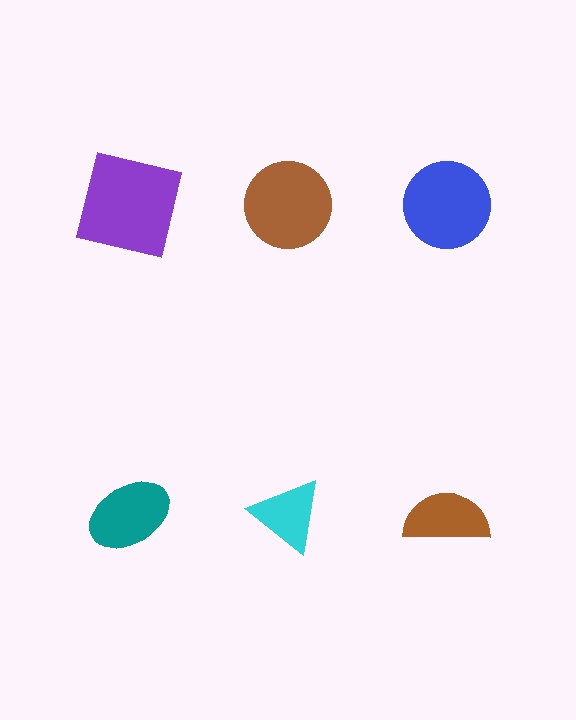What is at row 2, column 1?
A teal ellipse.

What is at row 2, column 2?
A cyan triangle.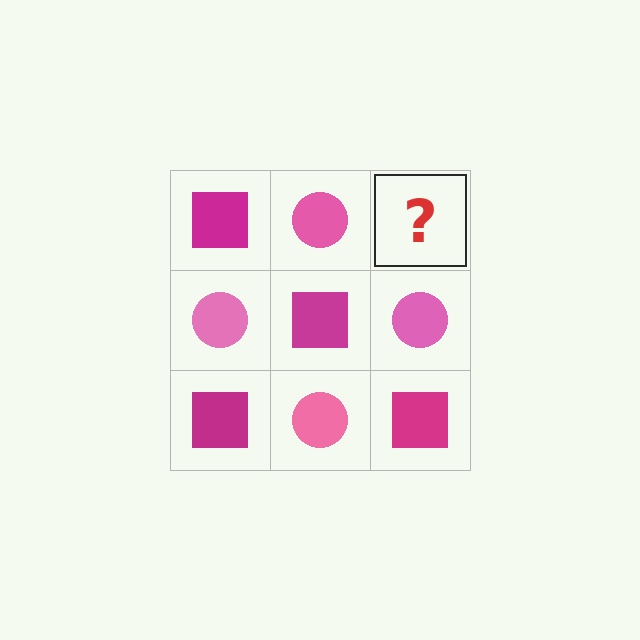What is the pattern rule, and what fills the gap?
The rule is that it alternates magenta square and pink circle in a checkerboard pattern. The gap should be filled with a magenta square.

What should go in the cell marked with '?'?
The missing cell should contain a magenta square.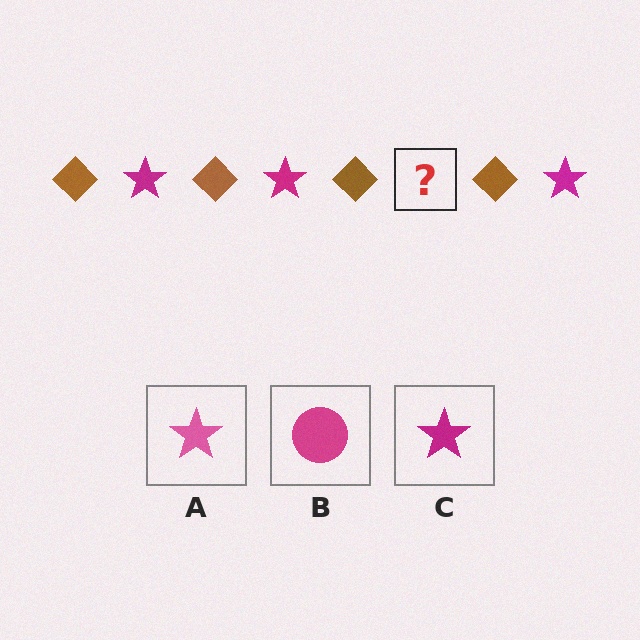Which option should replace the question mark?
Option C.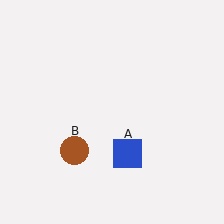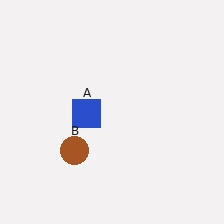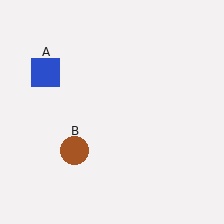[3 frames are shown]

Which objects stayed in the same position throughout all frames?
Brown circle (object B) remained stationary.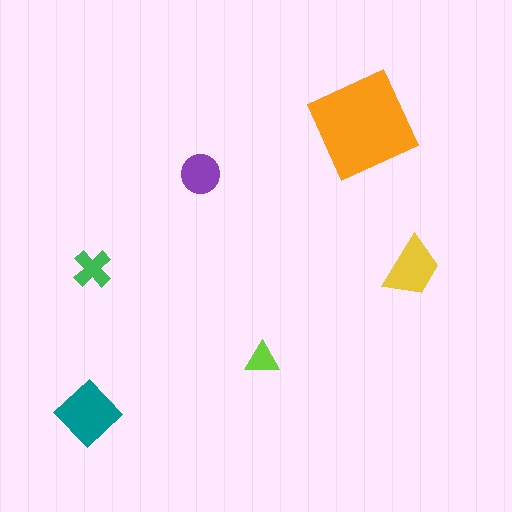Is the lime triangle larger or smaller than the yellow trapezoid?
Smaller.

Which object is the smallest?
The lime triangle.